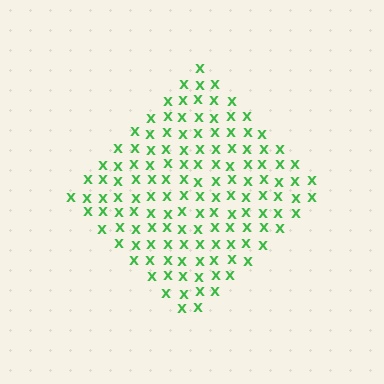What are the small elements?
The small elements are letter X's.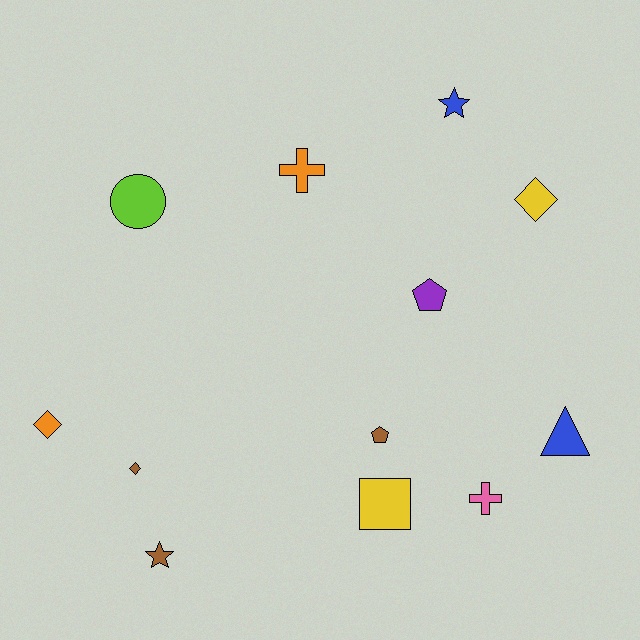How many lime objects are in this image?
There is 1 lime object.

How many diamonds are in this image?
There are 3 diamonds.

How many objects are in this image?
There are 12 objects.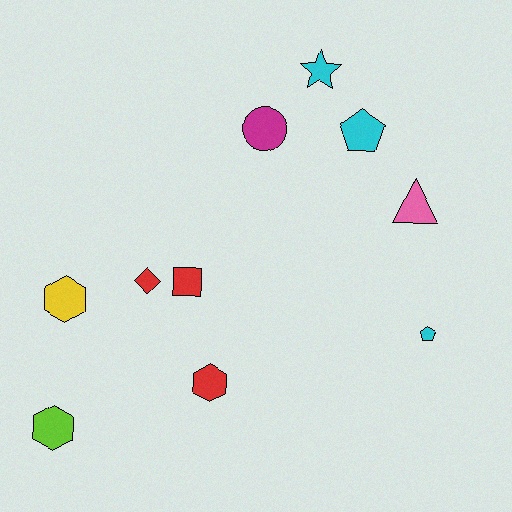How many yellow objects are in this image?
There is 1 yellow object.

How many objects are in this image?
There are 10 objects.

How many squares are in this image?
There is 1 square.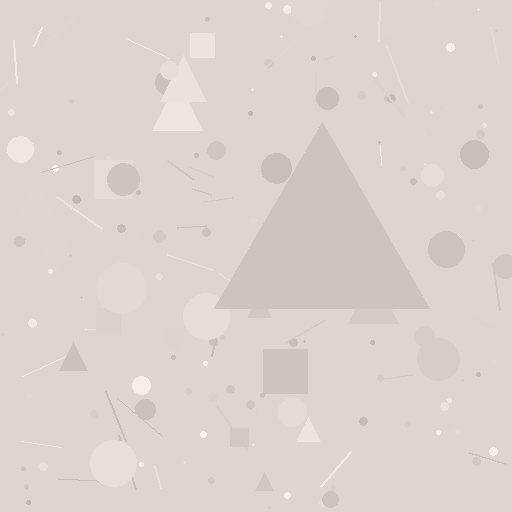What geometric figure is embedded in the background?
A triangle is embedded in the background.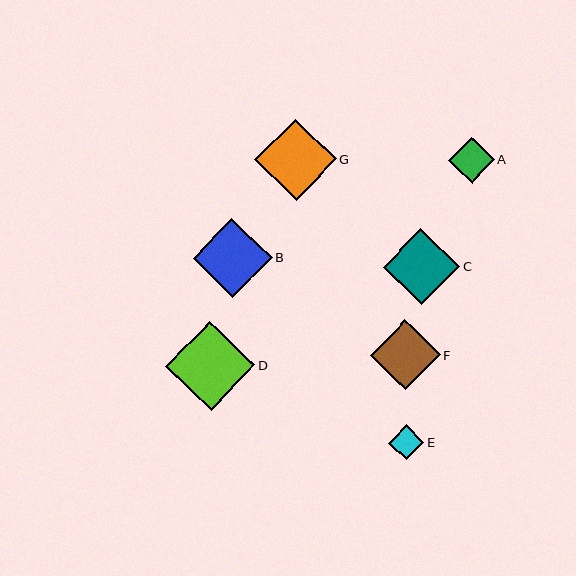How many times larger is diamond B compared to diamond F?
Diamond B is approximately 1.1 times the size of diamond F.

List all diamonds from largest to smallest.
From largest to smallest: D, G, B, C, F, A, E.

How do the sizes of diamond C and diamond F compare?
Diamond C and diamond F are approximately the same size.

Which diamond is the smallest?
Diamond E is the smallest with a size of approximately 35 pixels.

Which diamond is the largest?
Diamond D is the largest with a size of approximately 89 pixels.